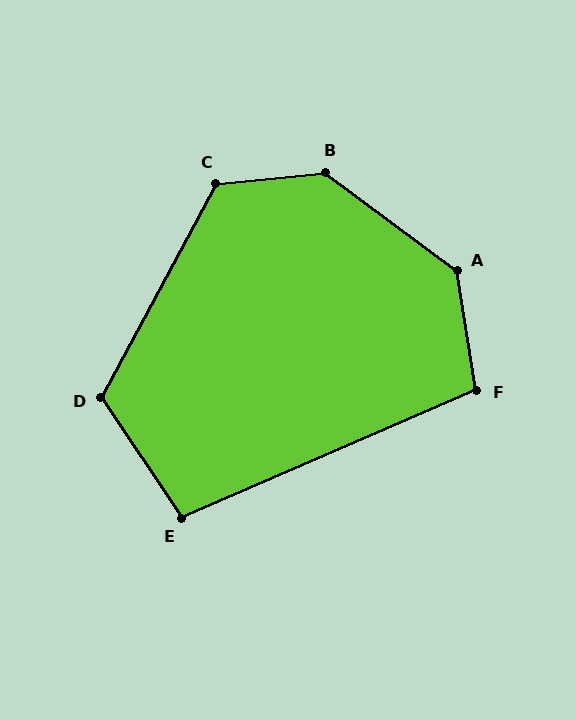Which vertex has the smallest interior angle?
E, at approximately 100 degrees.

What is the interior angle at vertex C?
Approximately 124 degrees (obtuse).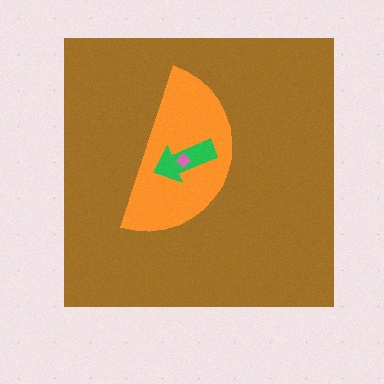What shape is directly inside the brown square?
The orange semicircle.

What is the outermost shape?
The brown square.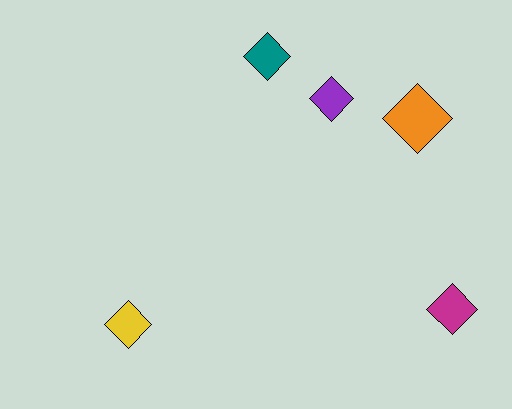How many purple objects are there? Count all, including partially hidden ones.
There is 1 purple object.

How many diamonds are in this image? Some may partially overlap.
There are 5 diamonds.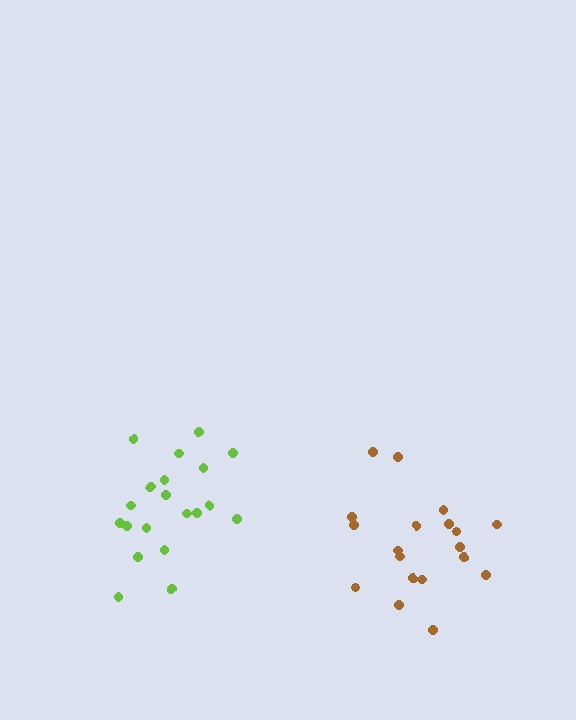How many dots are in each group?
Group 1: 19 dots, Group 2: 20 dots (39 total).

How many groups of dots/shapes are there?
There are 2 groups.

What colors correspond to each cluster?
The clusters are colored: brown, lime.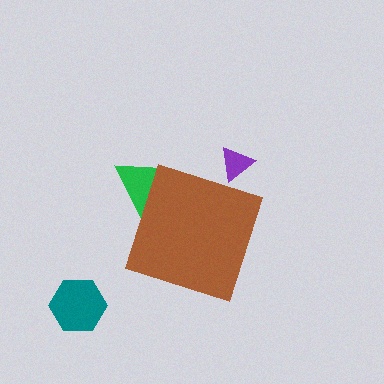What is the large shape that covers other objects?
A brown diamond.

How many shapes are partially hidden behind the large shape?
2 shapes are partially hidden.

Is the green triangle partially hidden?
Yes, the green triangle is partially hidden behind the brown diamond.